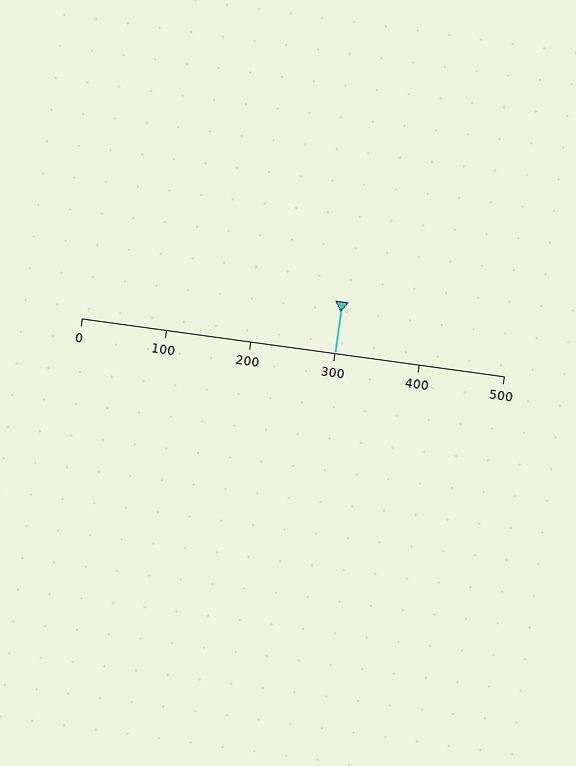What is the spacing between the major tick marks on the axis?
The major ticks are spaced 100 apart.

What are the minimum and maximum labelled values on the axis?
The axis runs from 0 to 500.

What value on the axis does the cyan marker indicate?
The marker indicates approximately 300.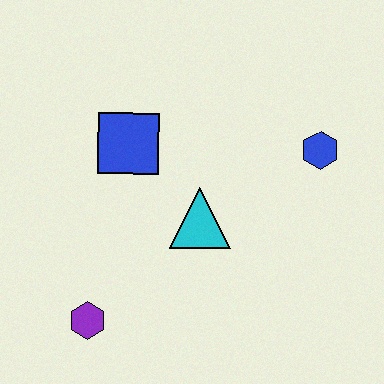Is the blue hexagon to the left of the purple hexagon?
No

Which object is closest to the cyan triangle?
The blue square is closest to the cyan triangle.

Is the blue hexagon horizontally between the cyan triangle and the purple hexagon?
No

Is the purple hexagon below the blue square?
Yes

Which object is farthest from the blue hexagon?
The purple hexagon is farthest from the blue hexagon.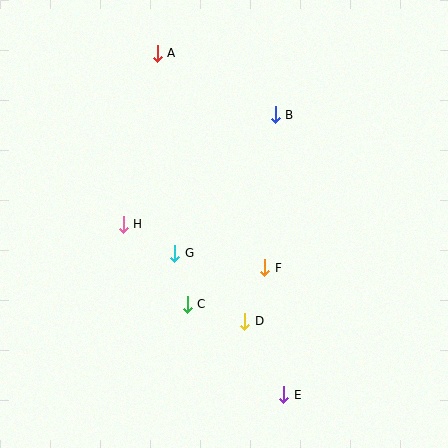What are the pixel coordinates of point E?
Point E is at (283, 395).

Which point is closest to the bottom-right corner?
Point E is closest to the bottom-right corner.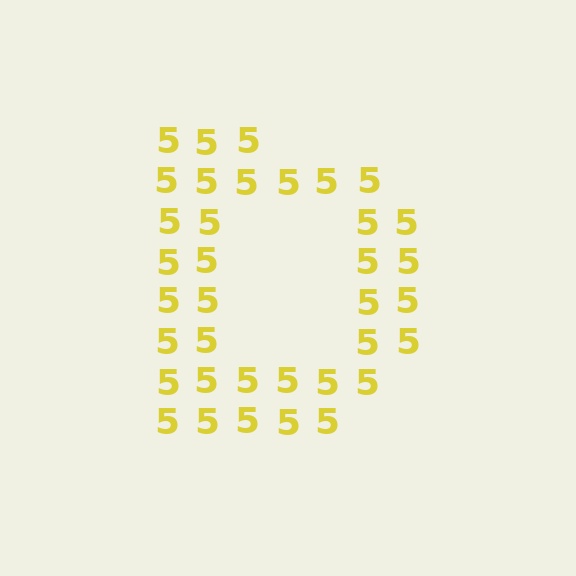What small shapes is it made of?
It is made of small digit 5's.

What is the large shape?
The large shape is the letter D.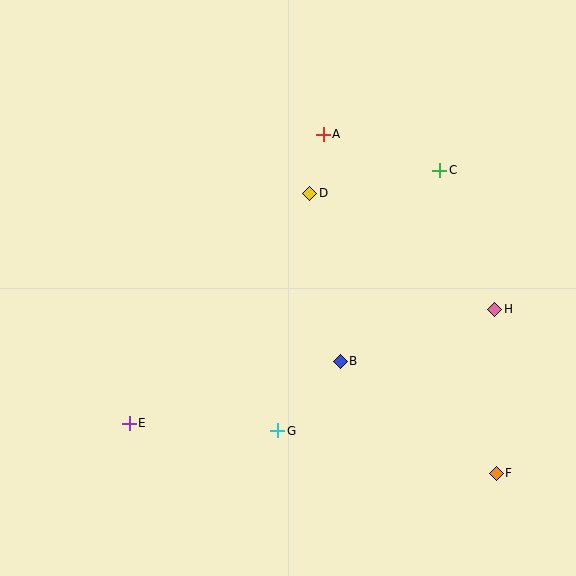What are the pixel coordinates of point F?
Point F is at (496, 473).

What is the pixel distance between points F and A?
The distance between F and A is 381 pixels.